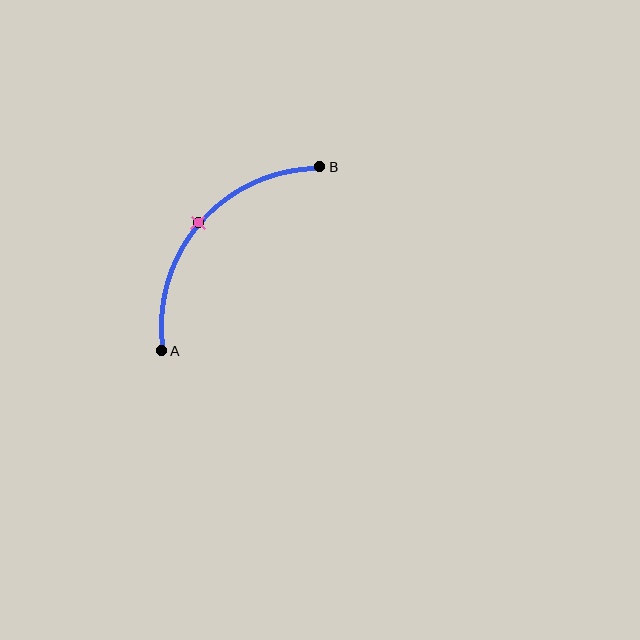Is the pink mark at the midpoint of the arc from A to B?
Yes. The pink mark lies on the arc at equal arc-length from both A and B — it is the arc midpoint.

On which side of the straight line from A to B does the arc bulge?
The arc bulges above and to the left of the straight line connecting A and B.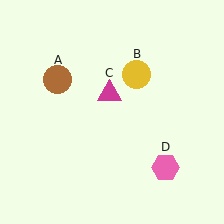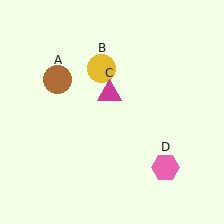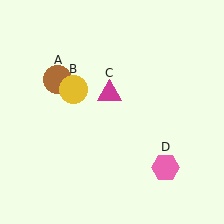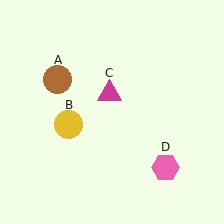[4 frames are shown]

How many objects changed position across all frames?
1 object changed position: yellow circle (object B).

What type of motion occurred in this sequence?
The yellow circle (object B) rotated counterclockwise around the center of the scene.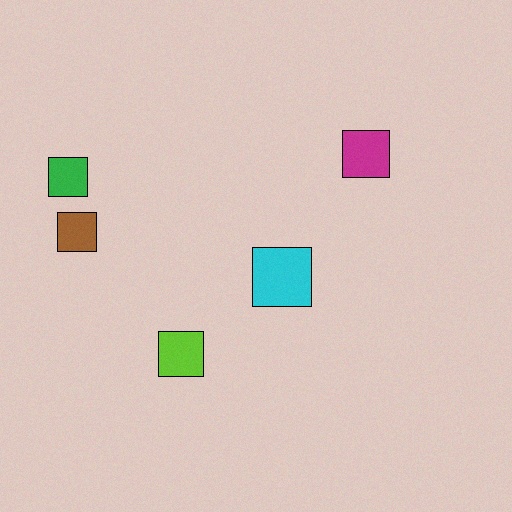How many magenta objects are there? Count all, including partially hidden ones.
There is 1 magenta object.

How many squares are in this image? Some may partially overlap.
There are 5 squares.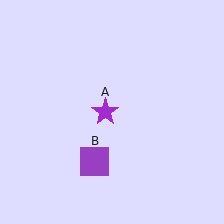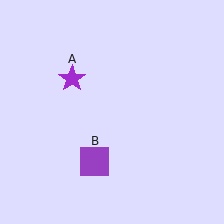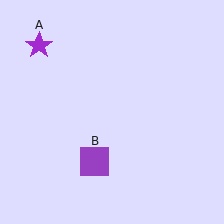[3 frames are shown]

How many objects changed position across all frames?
1 object changed position: purple star (object A).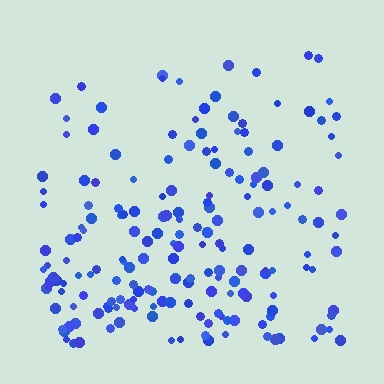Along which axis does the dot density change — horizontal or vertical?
Vertical.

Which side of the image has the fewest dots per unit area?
The top.